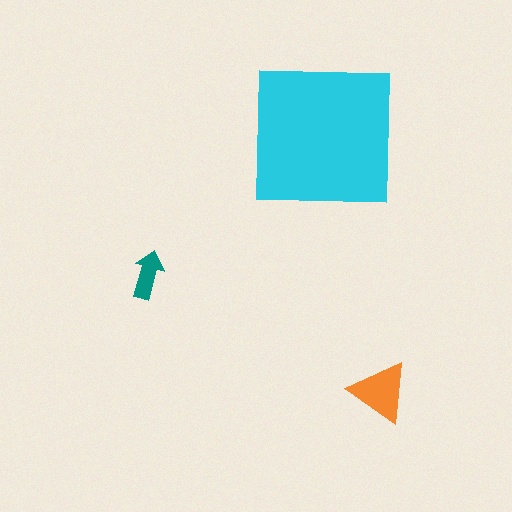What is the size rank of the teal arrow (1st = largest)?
3rd.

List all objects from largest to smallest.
The cyan square, the orange triangle, the teal arrow.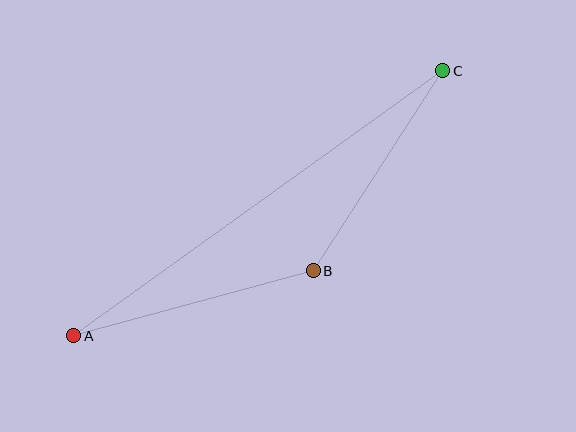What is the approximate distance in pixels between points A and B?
The distance between A and B is approximately 248 pixels.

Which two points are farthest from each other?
Points A and C are farthest from each other.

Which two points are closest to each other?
Points B and C are closest to each other.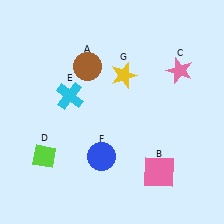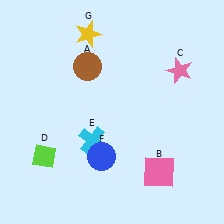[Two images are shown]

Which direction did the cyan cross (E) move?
The cyan cross (E) moved down.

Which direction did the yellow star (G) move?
The yellow star (G) moved up.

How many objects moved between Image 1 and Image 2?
2 objects moved between the two images.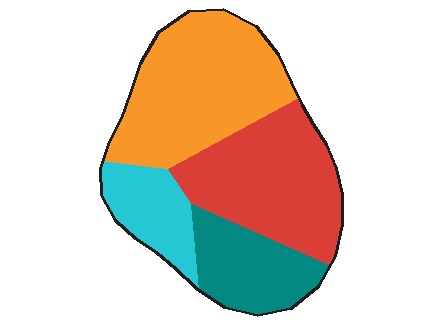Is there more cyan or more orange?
Orange.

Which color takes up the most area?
Orange, at roughly 35%.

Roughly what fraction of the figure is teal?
Teal takes up about one sixth (1/6) of the figure.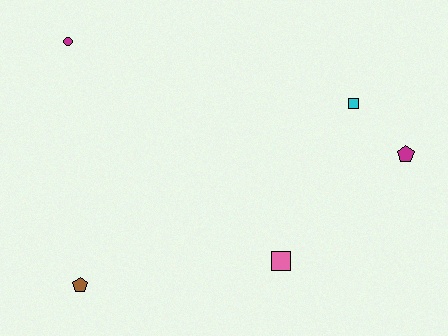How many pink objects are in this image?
There is 1 pink object.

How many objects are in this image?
There are 5 objects.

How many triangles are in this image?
There are no triangles.